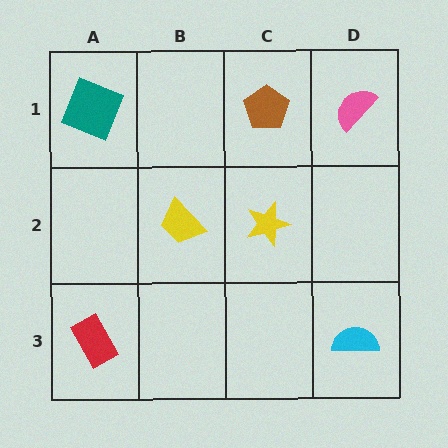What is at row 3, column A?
A red rectangle.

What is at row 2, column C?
A yellow star.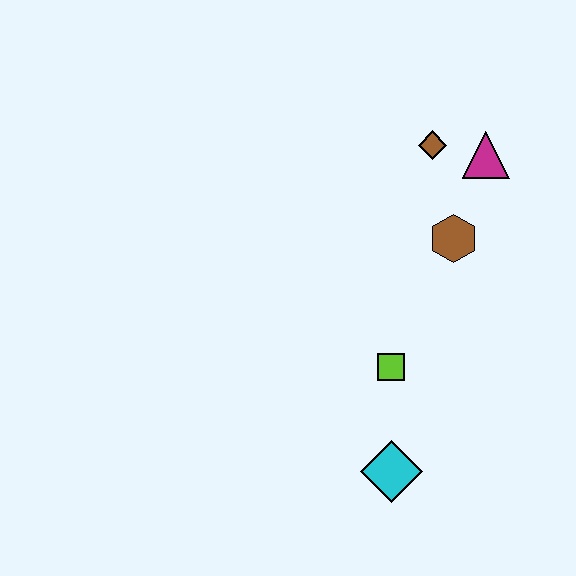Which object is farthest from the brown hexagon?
The cyan diamond is farthest from the brown hexagon.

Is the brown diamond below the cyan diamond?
No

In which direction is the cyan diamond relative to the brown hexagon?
The cyan diamond is below the brown hexagon.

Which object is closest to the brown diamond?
The magenta triangle is closest to the brown diamond.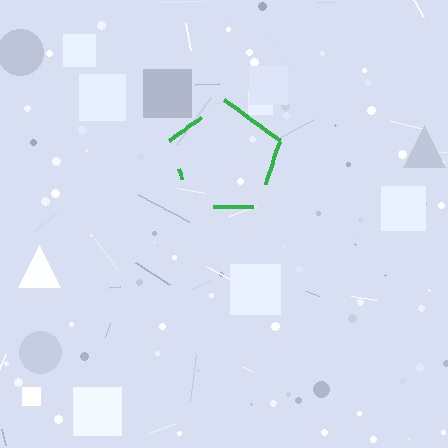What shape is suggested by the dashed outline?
The dashed outline suggests a pentagon.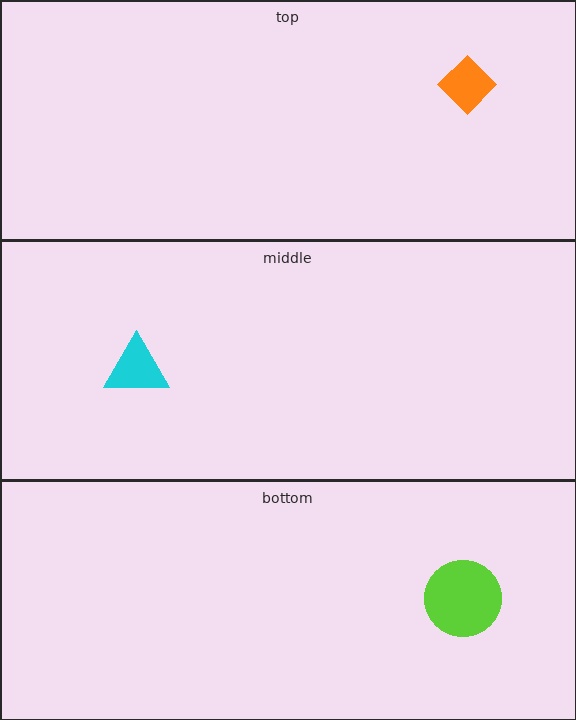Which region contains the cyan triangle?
The middle region.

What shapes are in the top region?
The orange diamond.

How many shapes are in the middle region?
1.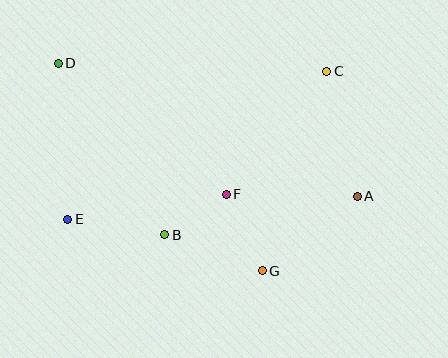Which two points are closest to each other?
Points B and F are closest to each other.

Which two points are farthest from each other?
Points A and D are farthest from each other.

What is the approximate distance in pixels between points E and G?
The distance between E and G is approximately 201 pixels.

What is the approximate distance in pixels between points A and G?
The distance between A and G is approximately 121 pixels.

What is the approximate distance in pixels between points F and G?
The distance between F and G is approximately 85 pixels.